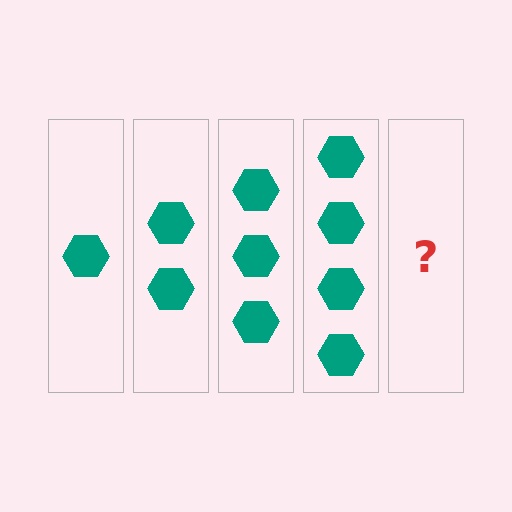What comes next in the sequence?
The next element should be 5 hexagons.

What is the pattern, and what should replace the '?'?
The pattern is that each step adds one more hexagon. The '?' should be 5 hexagons.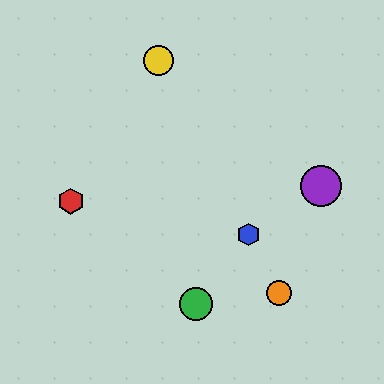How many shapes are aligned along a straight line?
3 shapes (the blue hexagon, the yellow circle, the orange circle) are aligned along a straight line.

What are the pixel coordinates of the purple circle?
The purple circle is at (321, 186).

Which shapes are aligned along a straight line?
The blue hexagon, the yellow circle, the orange circle are aligned along a straight line.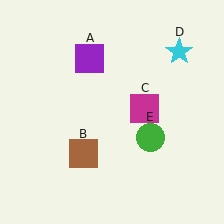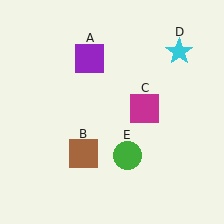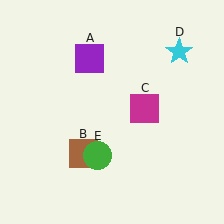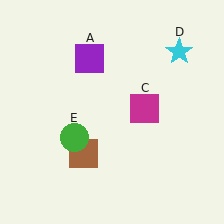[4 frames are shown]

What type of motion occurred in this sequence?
The green circle (object E) rotated clockwise around the center of the scene.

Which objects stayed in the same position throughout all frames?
Purple square (object A) and brown square (object B) and magenta square (object C) and cyan star (object D) remained stationary.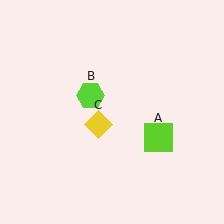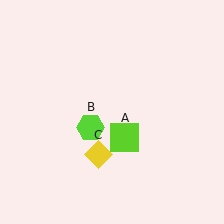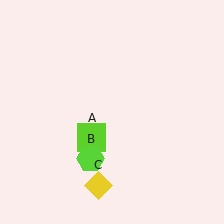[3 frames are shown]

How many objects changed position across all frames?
3 objects changed position: lime square (object A), lime hexagon (object B), yellow diamond (object C).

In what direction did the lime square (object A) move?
The lime square (object A) moved left.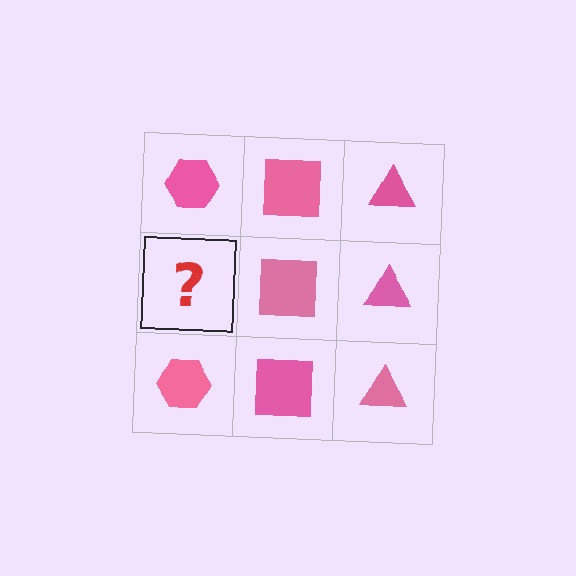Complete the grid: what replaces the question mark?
The question mark should be replaced with a pink hexagon.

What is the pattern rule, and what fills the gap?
The rule is that each column has a consistent shape. The gap should be filled with a pink hexagon.